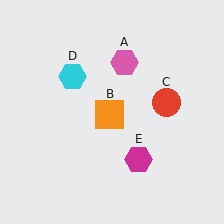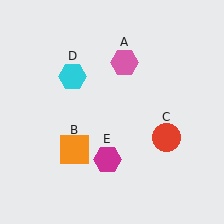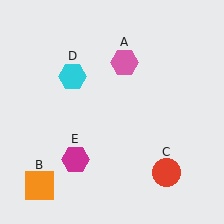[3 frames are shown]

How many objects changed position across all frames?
3 objects changed position: orange square (object B), red circle (object C), magenta hexagon (object E).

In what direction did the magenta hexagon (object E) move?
The magenta hexagon (object E) moved left.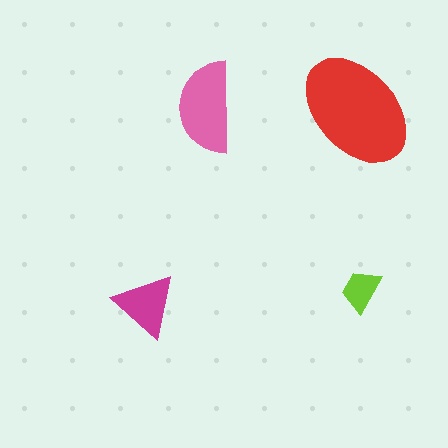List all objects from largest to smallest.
The red ellipse, the pink semicircle, the magenta triangle, the lime trapezoid.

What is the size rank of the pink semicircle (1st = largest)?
2nd.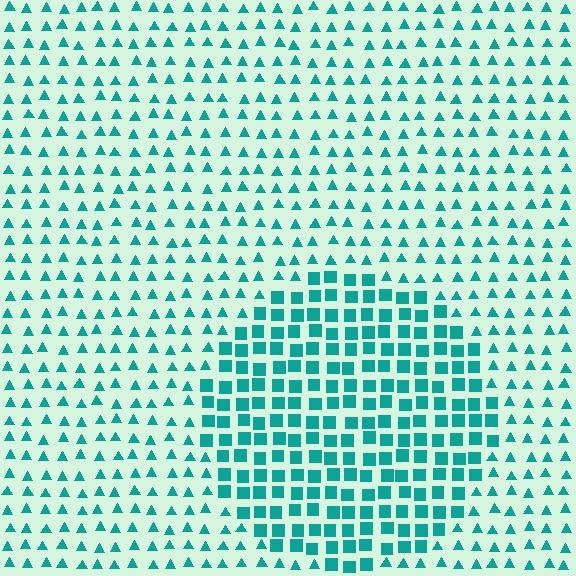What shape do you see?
I see a circle.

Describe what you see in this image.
The image is filled with small teal elements arranged in a uniform grid. A circle-shaped region contains squares, while the surrounding area contains triangles. The boundary is defined purely by the change in element shape.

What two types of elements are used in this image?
The image uses squares inside the circle region and triangles outside it.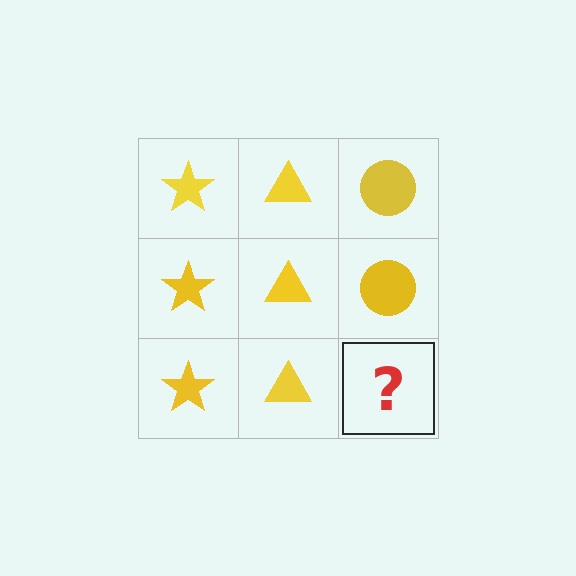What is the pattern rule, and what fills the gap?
The rule is that each column has a consistent shape. The gap should be filled with a yellow circle.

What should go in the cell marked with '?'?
The missing cell should contain a yellow circle.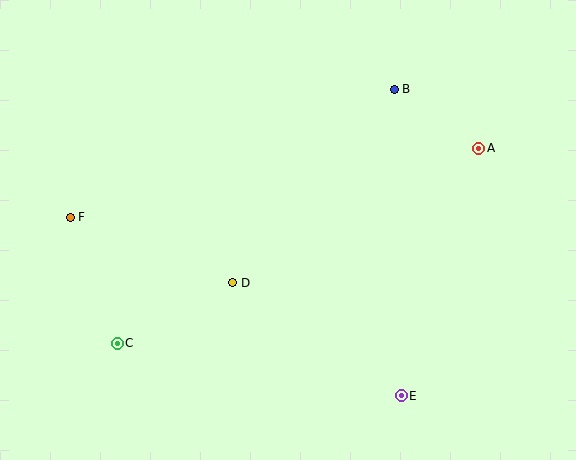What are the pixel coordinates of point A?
Point A is at (479, 148).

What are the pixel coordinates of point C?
Point C is at (117, 343).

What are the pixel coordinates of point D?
Point D is at (233, 283).